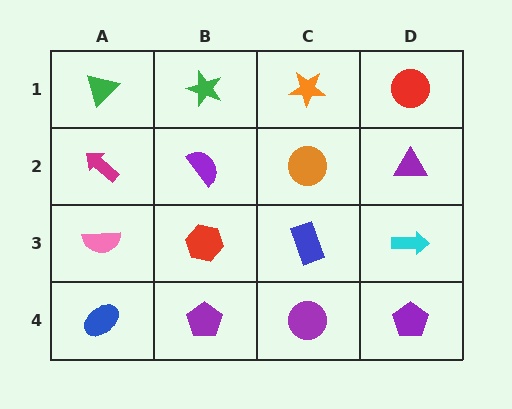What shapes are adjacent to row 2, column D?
A red circle (row 1, column D), a cyan arrow (row 3, column D), an orange circle (row 2, column C).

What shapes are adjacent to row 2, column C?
An orange star (row 1, column C), a blue rectangle (row 3, column C), a purple semicircle (row 2, column B), a purple triangle (row 2, column D).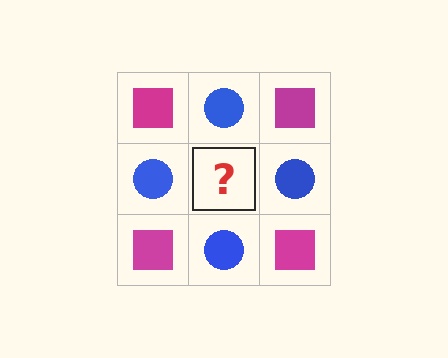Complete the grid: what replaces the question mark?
The question mark should be replaced with a magenta square.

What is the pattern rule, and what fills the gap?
The rule is that it alternates magenta square and blue circle in a checkerboard pattern. The gap should be filled with a magenta square.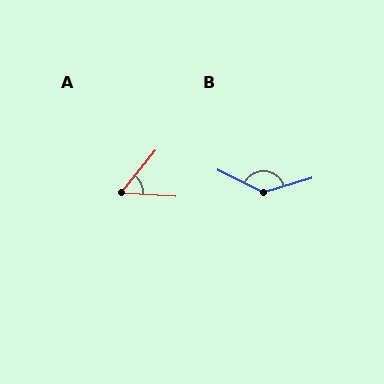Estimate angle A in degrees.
Approximately 55 degrees.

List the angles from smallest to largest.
A (55°), B (137°).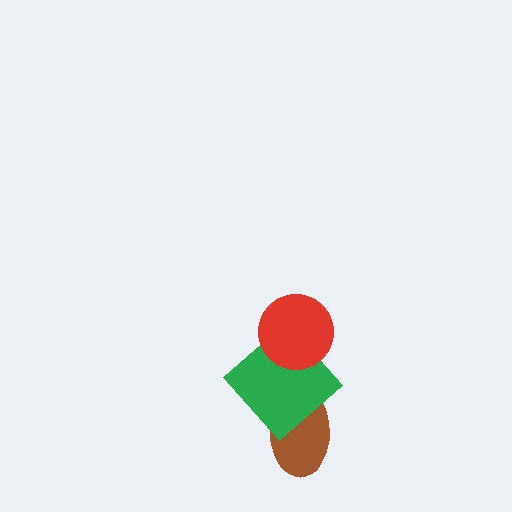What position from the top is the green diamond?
The green diamond is 2nd from the top.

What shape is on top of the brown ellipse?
The green diamond is on top of the brown ellipse.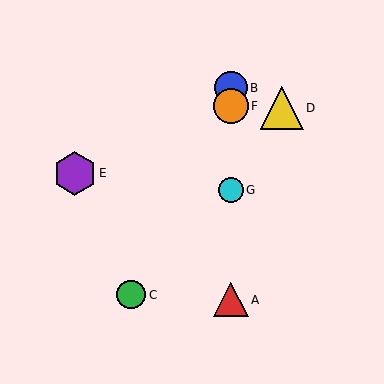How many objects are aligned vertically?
4 objects (A, B, F, G) are aligned vertically.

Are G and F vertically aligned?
Yes, both are at x≈231.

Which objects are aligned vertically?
Objects A, B, F, G are aligned vertically.